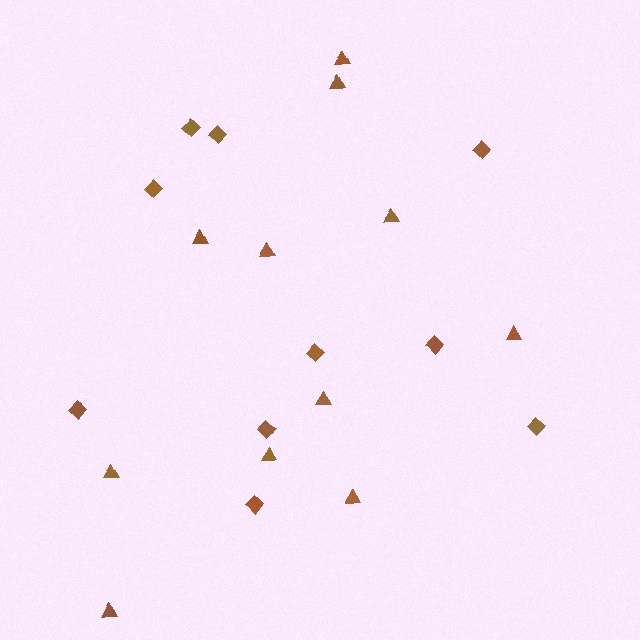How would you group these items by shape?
There are 2 groups: one group of diamonds (10) and one group of triangles (11).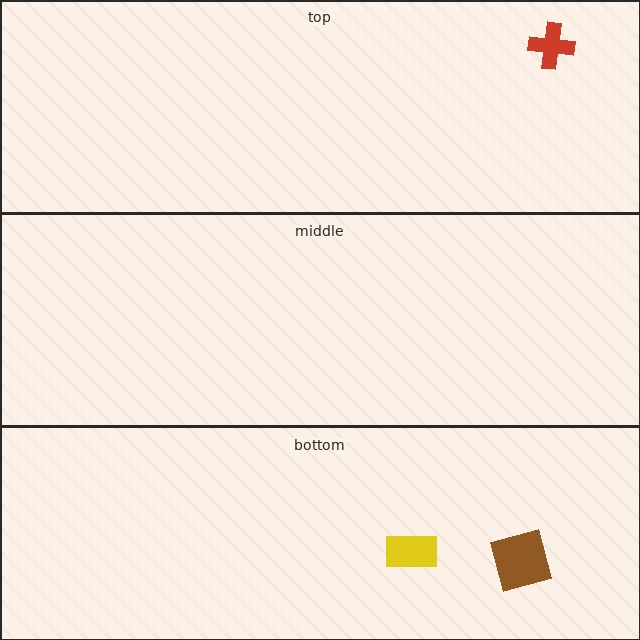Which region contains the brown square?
The bottom region.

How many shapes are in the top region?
1.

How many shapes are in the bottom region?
2.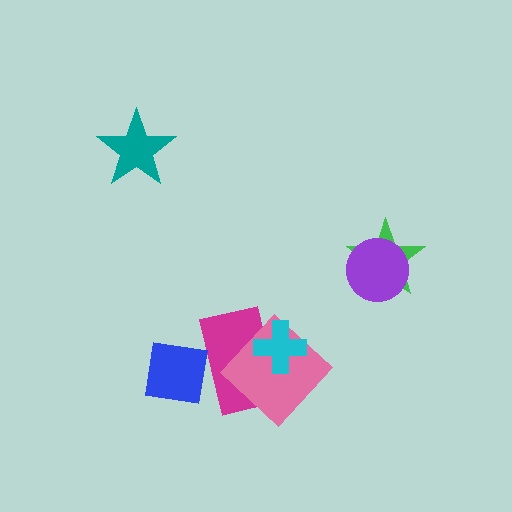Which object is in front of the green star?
The purple circle is in front of the green star.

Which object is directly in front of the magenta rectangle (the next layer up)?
The pink diamond is directly in front of the magenta rectangle.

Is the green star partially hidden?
Yes, it is partially covered by another shape.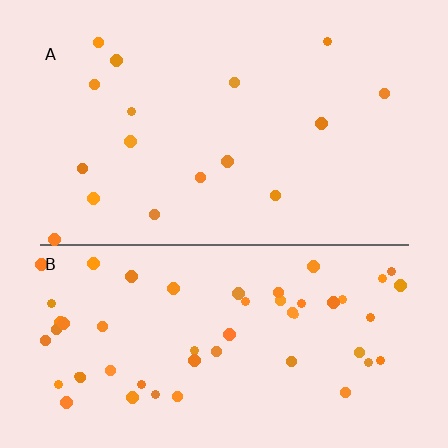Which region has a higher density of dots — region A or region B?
B (the bottom).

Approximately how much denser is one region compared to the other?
Approximately 3.3× — region B over region A.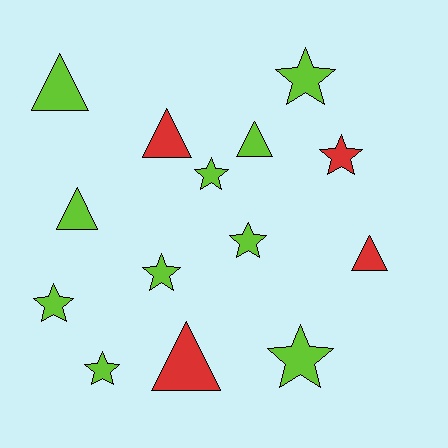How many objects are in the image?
There are 14 objects.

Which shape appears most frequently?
Star, with 8 objects.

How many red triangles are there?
There are 3 red triangles.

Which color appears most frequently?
Lime, with 10 objects.